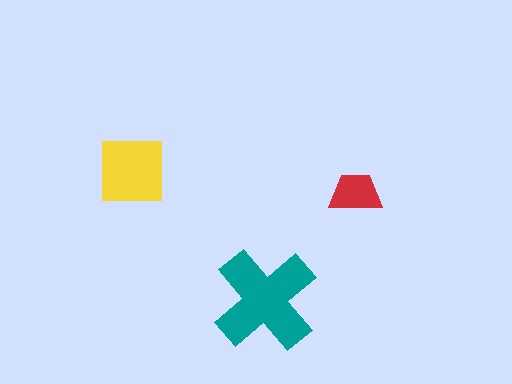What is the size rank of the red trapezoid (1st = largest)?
3rd.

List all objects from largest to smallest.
The teal cross, the yellow square, the red trapezoid.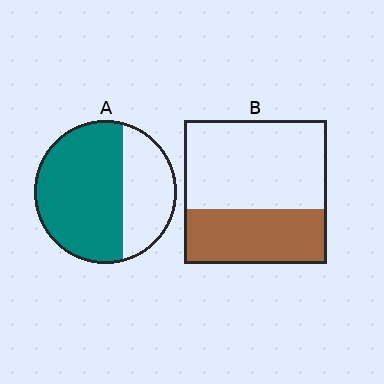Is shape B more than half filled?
No.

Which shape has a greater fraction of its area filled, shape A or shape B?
Shape A.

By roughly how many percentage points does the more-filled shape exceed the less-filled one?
By roughly 25 percentage points (A over B).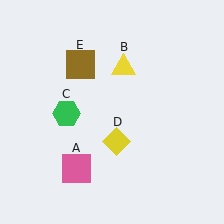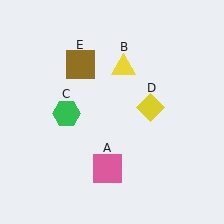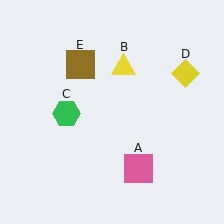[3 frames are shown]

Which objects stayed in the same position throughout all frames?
Yellow triangle (object B) and green hexagon (object C) and brown square (object E) remained stationary.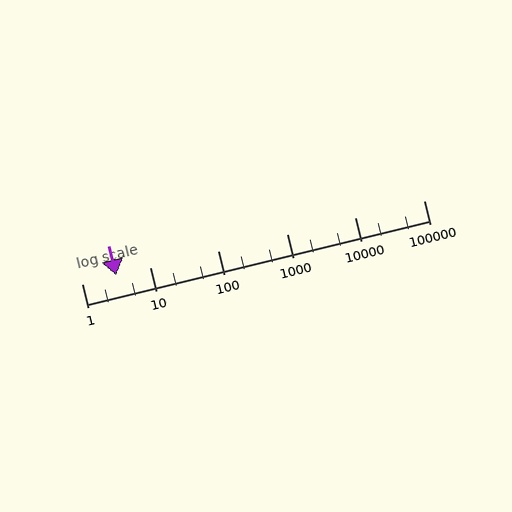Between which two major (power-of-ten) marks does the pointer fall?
The pointer is between 1 and 10.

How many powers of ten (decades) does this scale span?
The scale spans 5 decades, from 1 to 100000.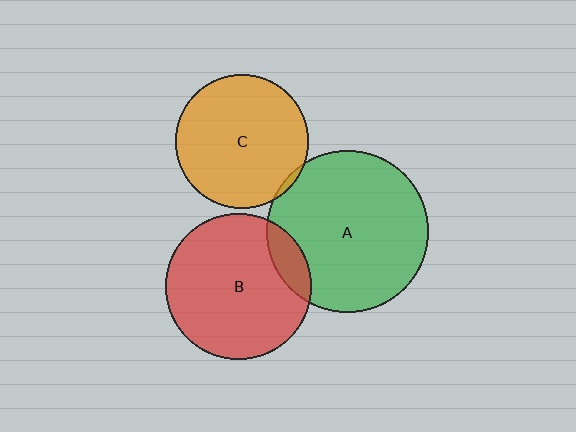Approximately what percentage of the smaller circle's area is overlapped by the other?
Approximately 15%.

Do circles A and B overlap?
Yes.